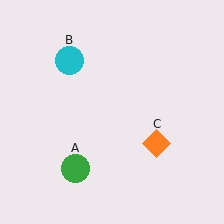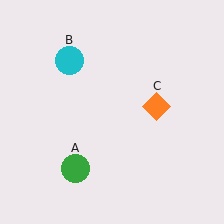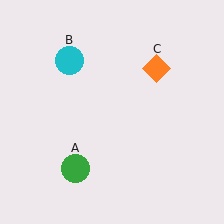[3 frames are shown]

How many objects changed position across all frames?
1 object changed position: orange diamond (object C).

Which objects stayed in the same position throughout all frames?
Green circle (object A) and cyan circle (object B) remained stationary.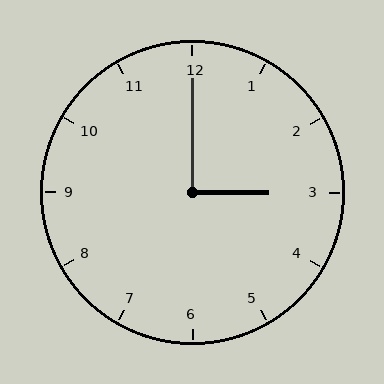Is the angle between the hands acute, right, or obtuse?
It is right.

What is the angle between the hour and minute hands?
Approximately 90 degrees.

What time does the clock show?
3:00.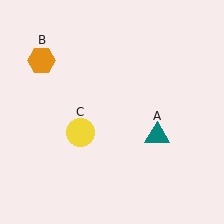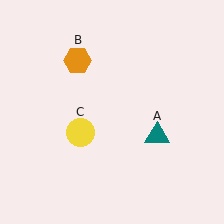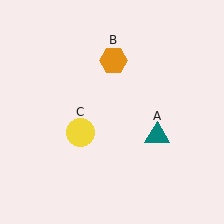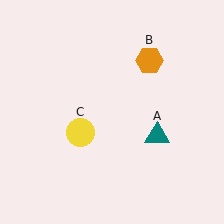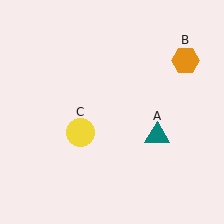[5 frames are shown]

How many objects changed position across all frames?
1 object changed position: orange hexagon (object B).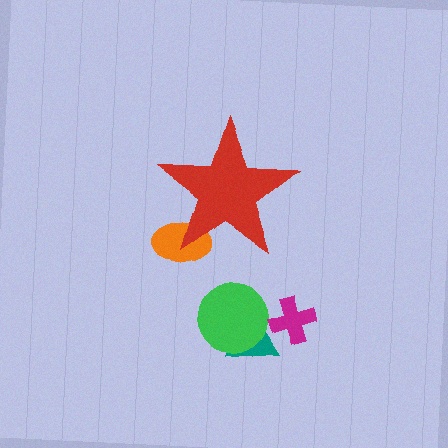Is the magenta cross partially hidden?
No, the magenta cross is fully visible.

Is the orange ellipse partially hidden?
Yes, the orange ellipse is partially hidden behind the red star.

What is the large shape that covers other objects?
A red star.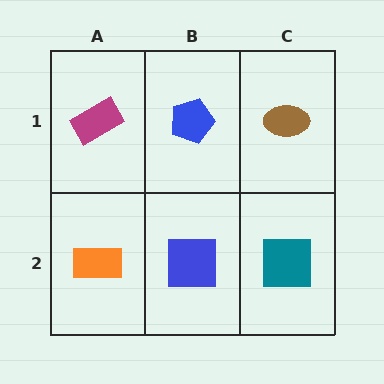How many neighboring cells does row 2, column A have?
2.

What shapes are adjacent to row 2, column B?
A blue pentagon (row 1, column B), an orange rectangle (row 2, column A), a teal square (row 2, column C).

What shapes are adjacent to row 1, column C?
A teal square (row 2, column C), a blue pentagon (row 1, column B).